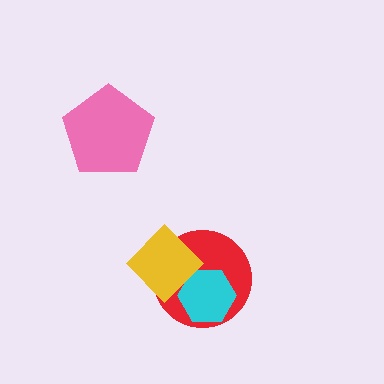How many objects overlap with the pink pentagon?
0 objects overlap with the pink pentagon.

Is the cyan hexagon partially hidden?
Yes, it is partially covered by another shape.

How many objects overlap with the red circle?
2 objects overlap with the red circle.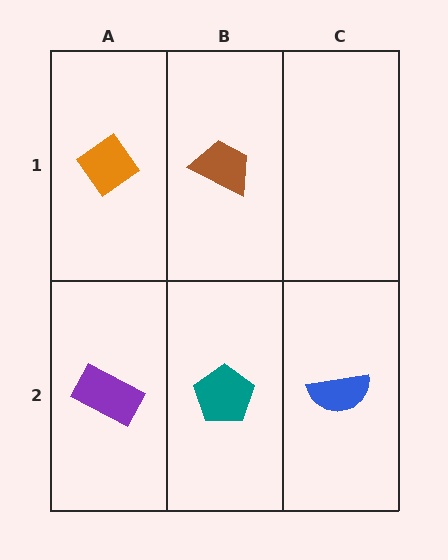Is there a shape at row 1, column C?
No, that cell is empty.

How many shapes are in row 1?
2 shapes.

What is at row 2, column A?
A purple rectangle.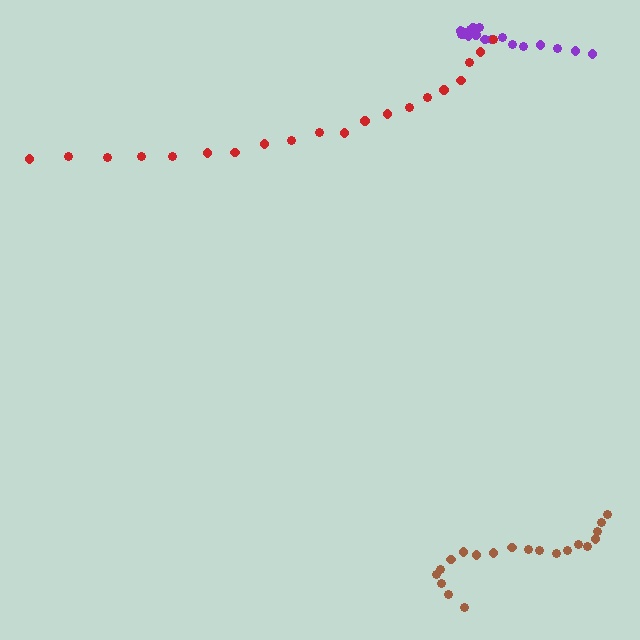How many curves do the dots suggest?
There are 3 distinct paths.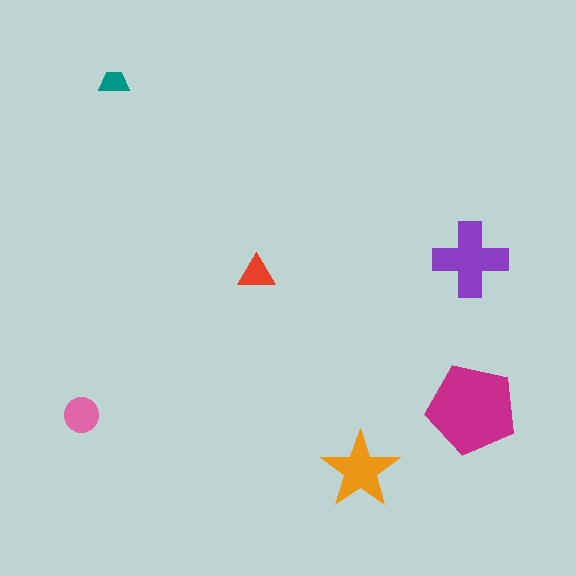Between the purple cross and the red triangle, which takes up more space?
The purple cross.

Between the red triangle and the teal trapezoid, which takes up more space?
The red triangle.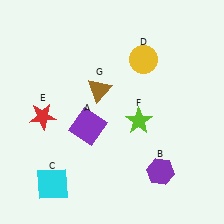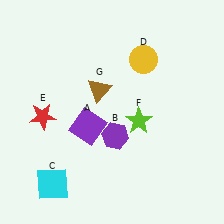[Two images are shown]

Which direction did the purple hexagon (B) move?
The purple hexagon (B) moved left.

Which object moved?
The purple hexagon (B) moved left.